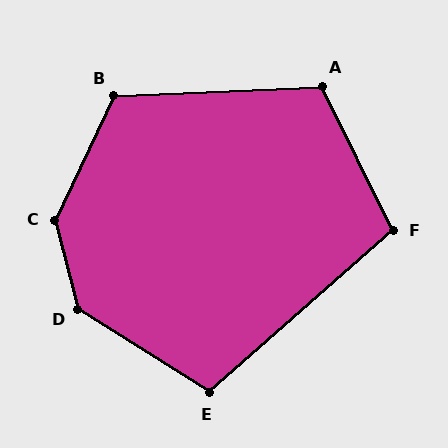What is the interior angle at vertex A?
Approximately 114 degrees (obtuse).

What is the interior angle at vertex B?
Approximately 118 degrees (obtuse).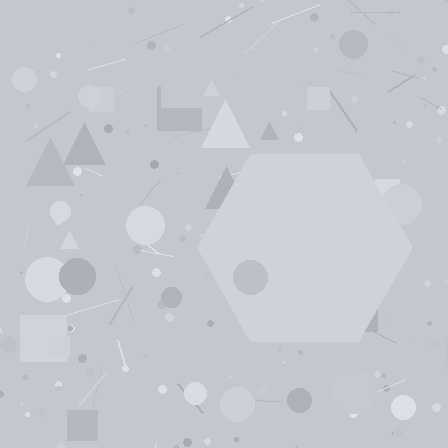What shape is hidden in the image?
A hexagon is hidden in the image.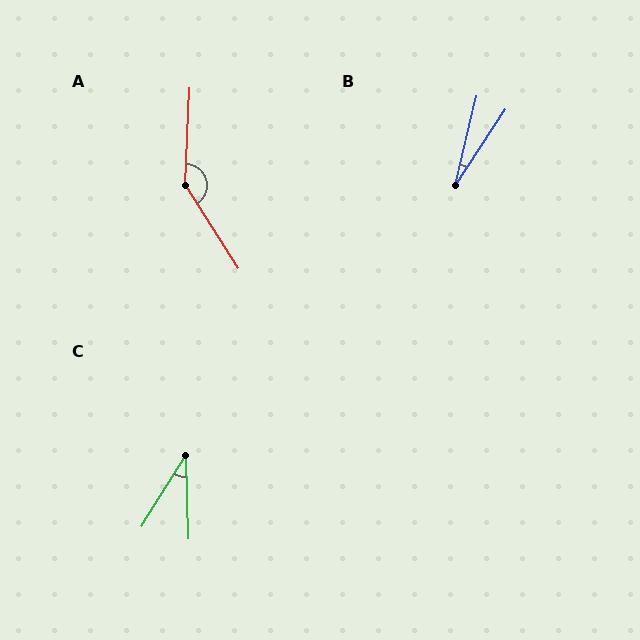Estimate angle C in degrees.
Approximately 33 degrees.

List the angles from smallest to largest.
B (20°), C (33°), A (145°).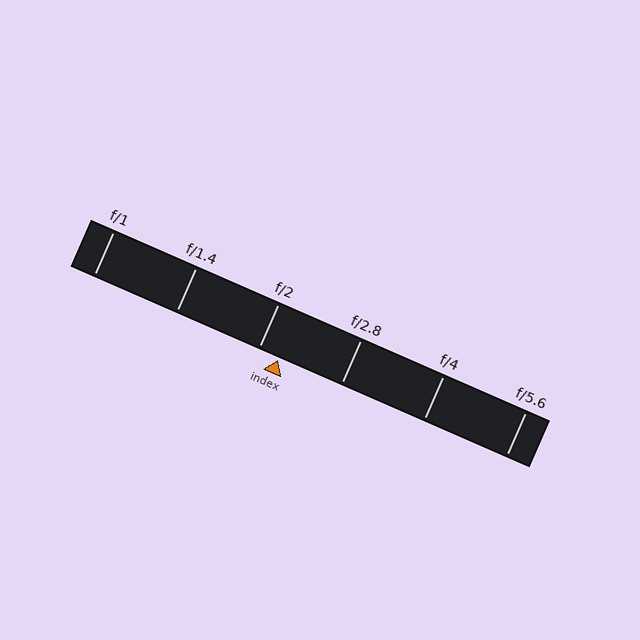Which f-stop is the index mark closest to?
The index mark is closest to f/2.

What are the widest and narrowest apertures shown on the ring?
The widest aperture shown is f/1 and the narrowest is f/5.6.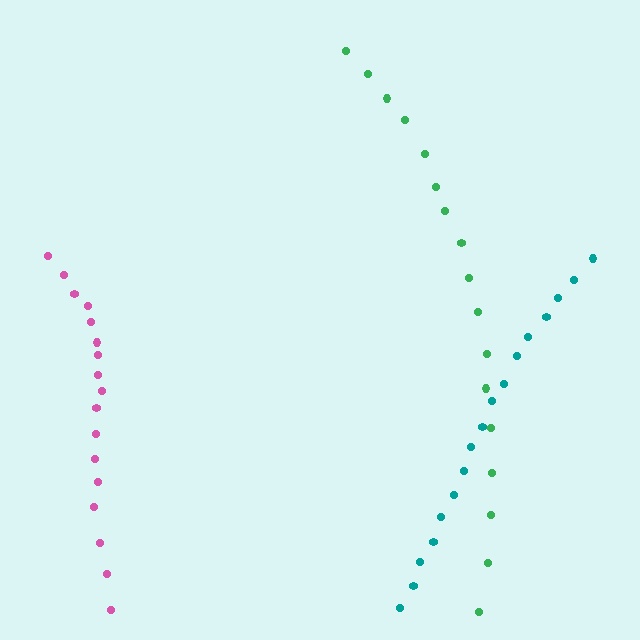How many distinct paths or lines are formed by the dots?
There are 3 distinct paths.